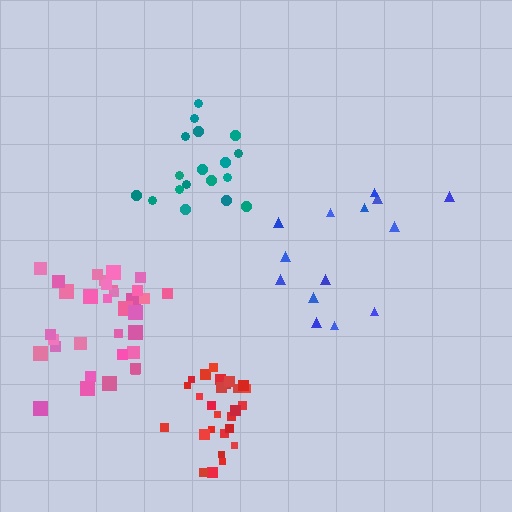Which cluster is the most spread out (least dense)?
Blue.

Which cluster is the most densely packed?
Red.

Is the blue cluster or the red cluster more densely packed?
Red.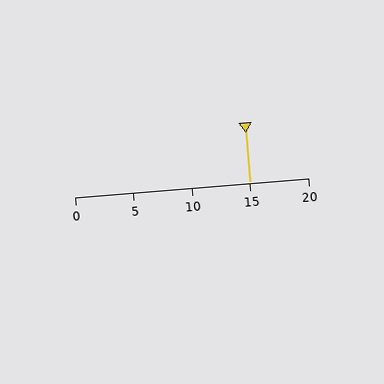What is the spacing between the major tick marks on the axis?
The major ticks are spaced 5 apart.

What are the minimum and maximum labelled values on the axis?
The axis runs from 0 to 20.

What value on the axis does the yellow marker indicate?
The marker indicates approximately 15.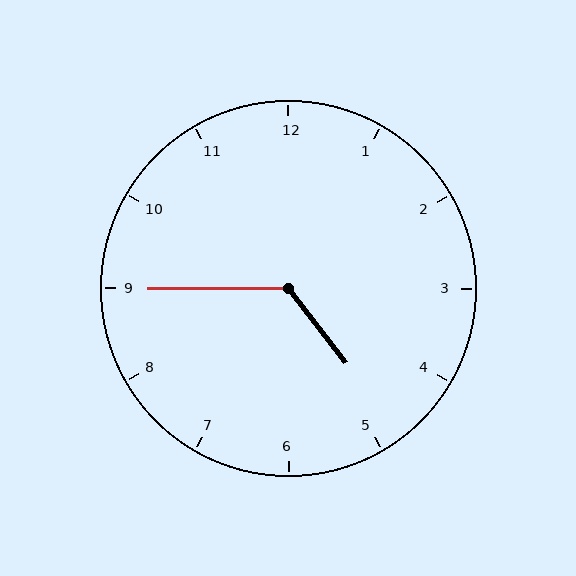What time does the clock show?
4:45.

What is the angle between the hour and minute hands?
Approximately 128 degrees.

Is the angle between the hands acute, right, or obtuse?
It is obtuse.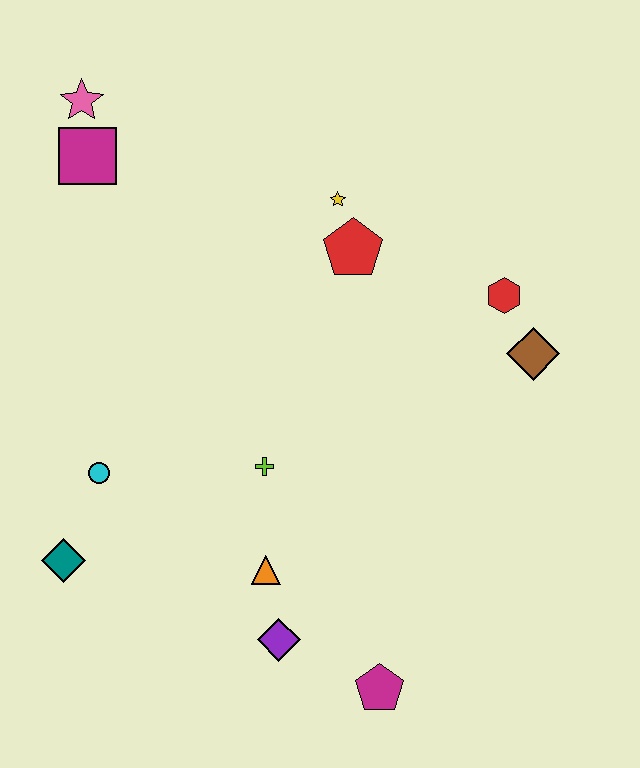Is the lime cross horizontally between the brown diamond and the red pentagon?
No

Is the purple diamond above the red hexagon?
No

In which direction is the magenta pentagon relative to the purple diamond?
The magenta pentagon is to the right of the purple diamond.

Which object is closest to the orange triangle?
The purple diamond is closest to the orange triangle.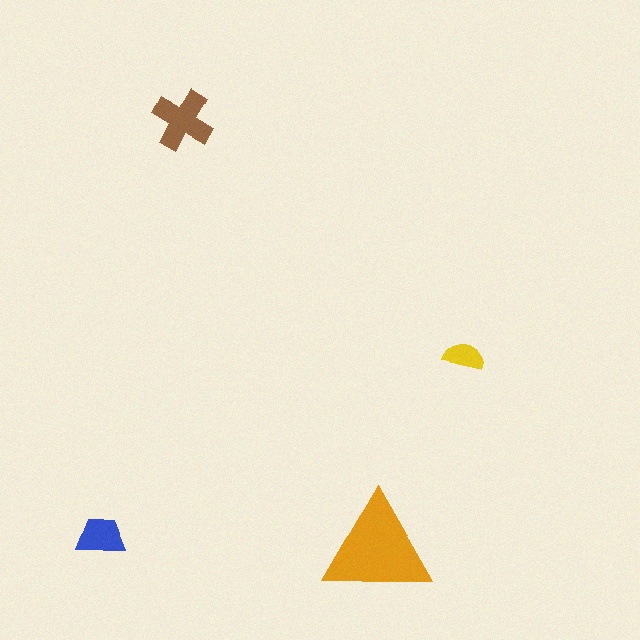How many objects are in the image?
There are 4 objects in the image.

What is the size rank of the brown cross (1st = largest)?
2nd.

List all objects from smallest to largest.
The yellow semicircle, the blue trapezoid, the brown cross, the orange triangle.